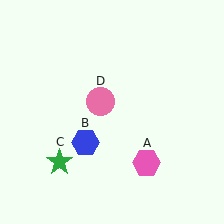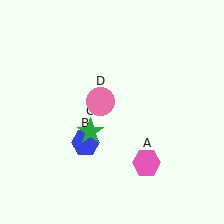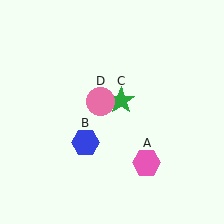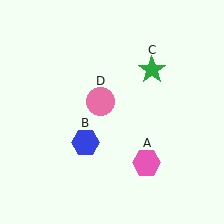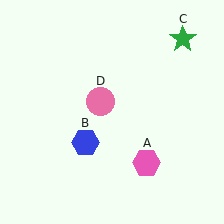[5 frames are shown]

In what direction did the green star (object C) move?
The green star (object C) moved up and to the right.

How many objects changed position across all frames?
1 object changed position: green star (object C).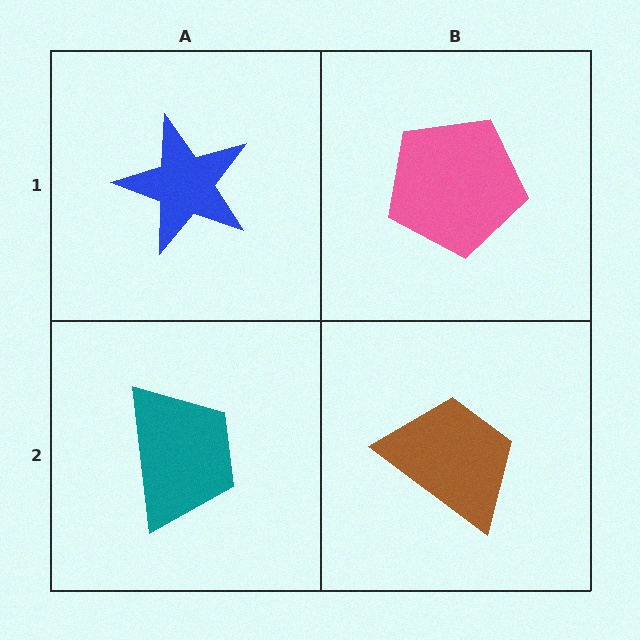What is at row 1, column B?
A pink pentagon.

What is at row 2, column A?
A teal trapezoid.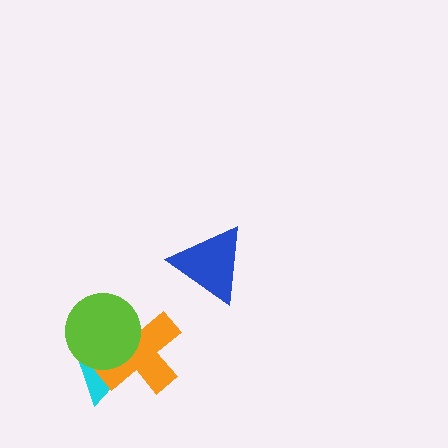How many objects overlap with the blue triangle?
0 objects overlap with the blue triangle.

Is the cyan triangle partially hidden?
Yes, it is partially covered by another shape.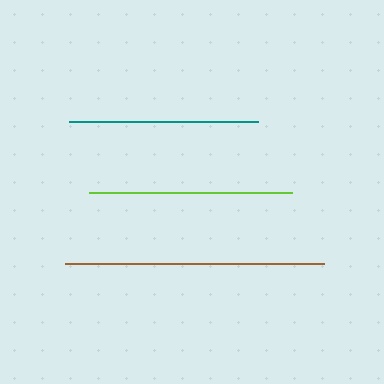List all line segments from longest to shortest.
From longest to shortest: brown, lime, teal.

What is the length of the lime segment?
The lime segment is approximately 203 pixels long.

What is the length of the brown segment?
The brown segment is approximately 259 pixels long.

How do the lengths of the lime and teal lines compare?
The lime and teal lines are approximately the same length.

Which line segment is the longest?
The brown line is the longest at approximately 259 pixels.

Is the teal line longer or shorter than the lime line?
The lime line is longer than the teal line.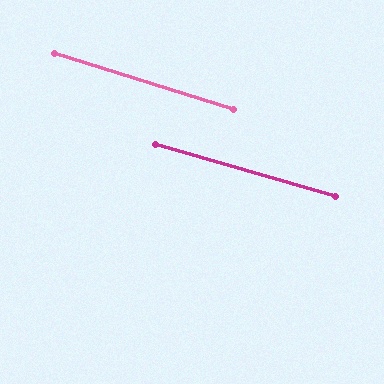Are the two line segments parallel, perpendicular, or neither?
Parallel — their directions differ by only 1.3°.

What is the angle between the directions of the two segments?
Approximately 1 degree.